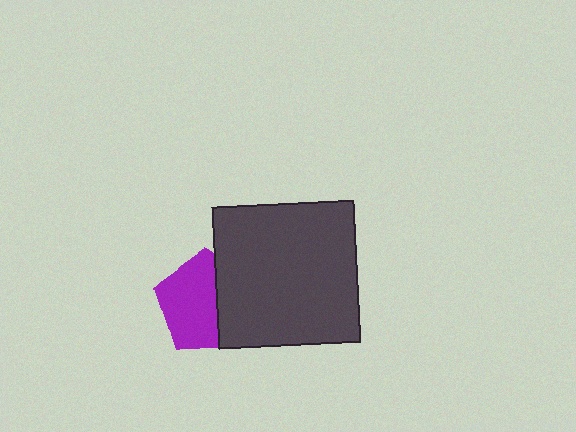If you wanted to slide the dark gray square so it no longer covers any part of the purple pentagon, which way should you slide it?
Slide it right — that is the most direct way to separate the two shapes.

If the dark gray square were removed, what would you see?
You would see the complete purple pentagon.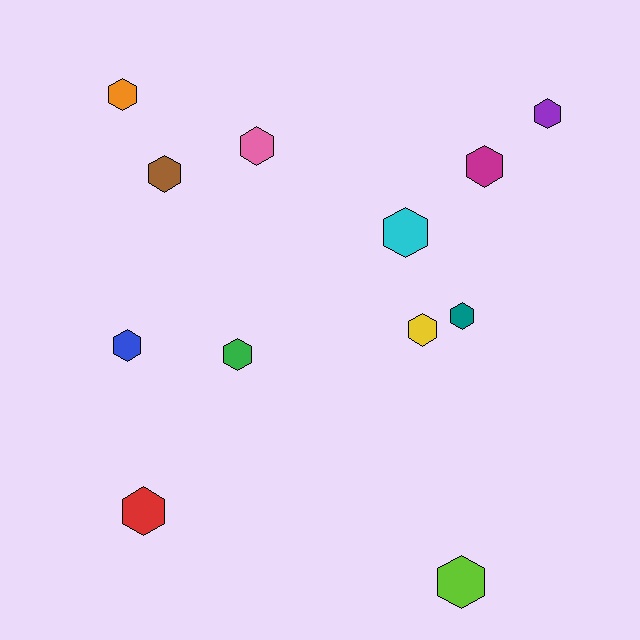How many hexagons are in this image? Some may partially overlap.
There are 12 hexagons.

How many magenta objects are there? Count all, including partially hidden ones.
There is 1 magenta object.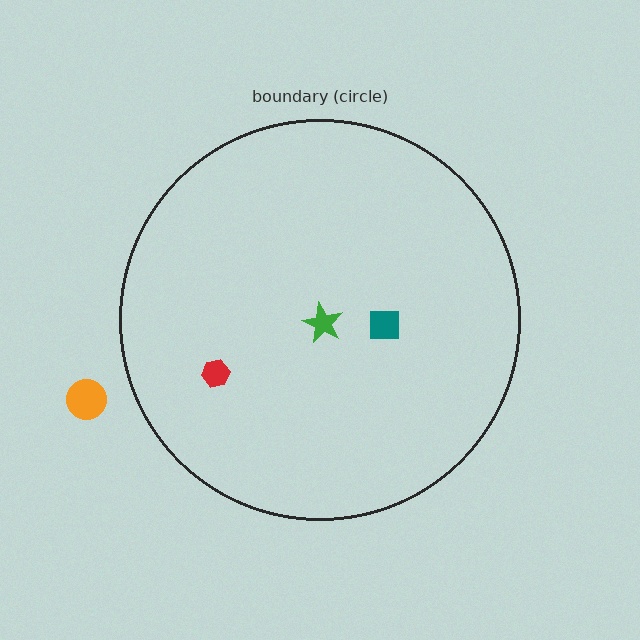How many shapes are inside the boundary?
3 inside, 1 outside.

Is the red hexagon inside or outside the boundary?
Inside.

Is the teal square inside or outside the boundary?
Inside.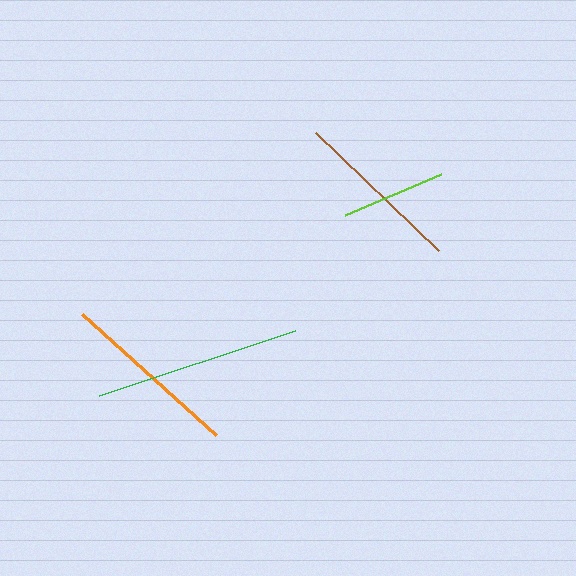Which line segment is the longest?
The green line is the longest at approximately 207 pixels.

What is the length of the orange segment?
The orange segment is approximately 180 pixels long.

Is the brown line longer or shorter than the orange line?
The orange line is longer than the brown line.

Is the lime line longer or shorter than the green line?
The green line is longer than the lime line.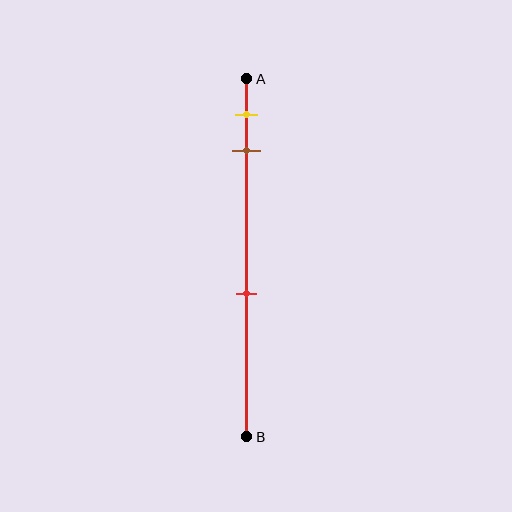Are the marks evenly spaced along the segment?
No, the marks are not evenly spaced.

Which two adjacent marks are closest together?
The yellow and brown marks are the closest adjacent pair.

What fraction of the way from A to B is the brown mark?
The brown mark is approximately 20% (0.2) of the way from A to B.